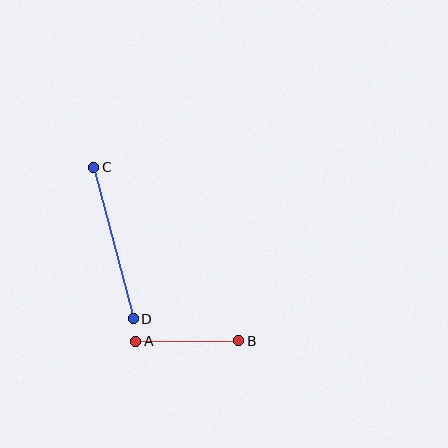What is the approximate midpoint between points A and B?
The midpoint is at approximately (187, 341) pixels.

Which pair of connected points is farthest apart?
Points C and D are farthest apart.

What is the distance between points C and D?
The distance is approximately 156 pixels.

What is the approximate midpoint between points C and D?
The midpoint is at approximately (114, 243) pixels.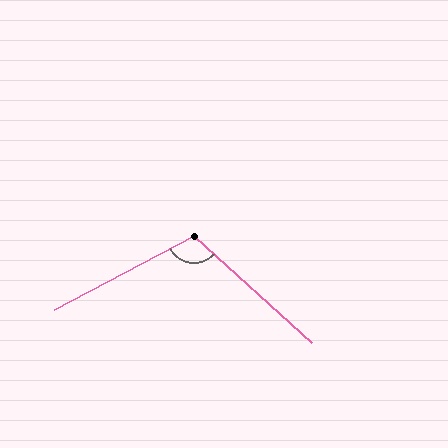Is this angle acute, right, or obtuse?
It is obtuse.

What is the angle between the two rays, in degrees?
Approximately 110 degrees.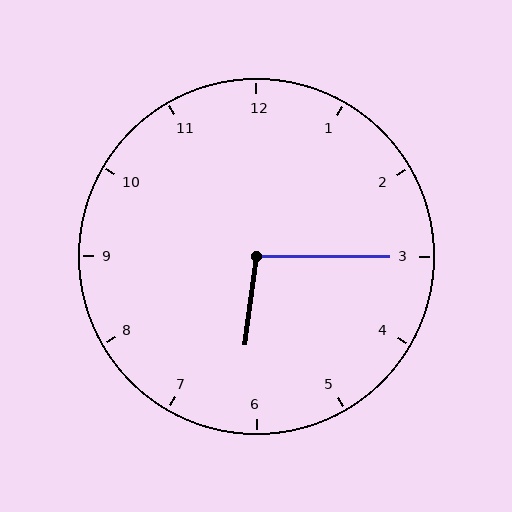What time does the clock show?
6:15.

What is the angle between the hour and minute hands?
Approximately 98 degrees.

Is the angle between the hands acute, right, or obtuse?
It is obtuse.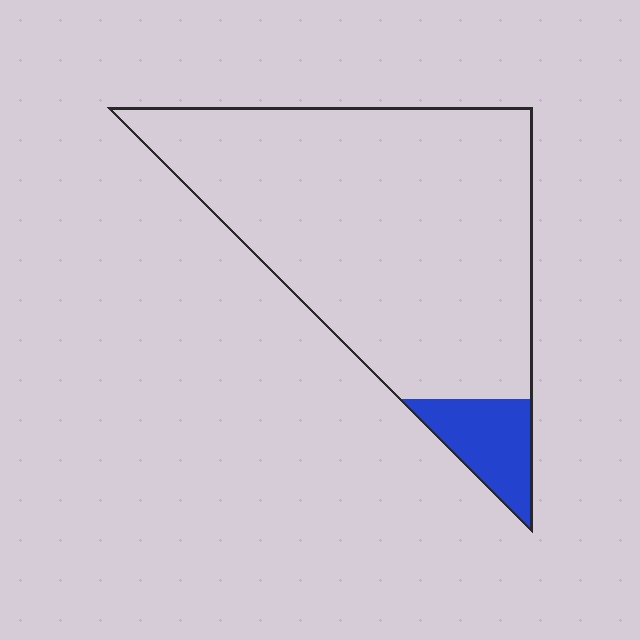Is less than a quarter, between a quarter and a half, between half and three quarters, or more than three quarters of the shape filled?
Less than a quarter.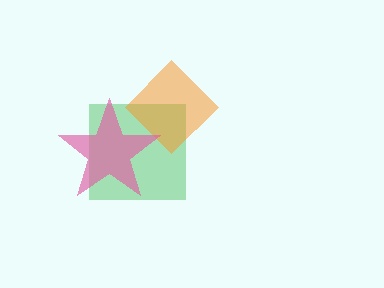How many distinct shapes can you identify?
There are 3 distinct shapes: a green square, an orange diamond, a pink star.